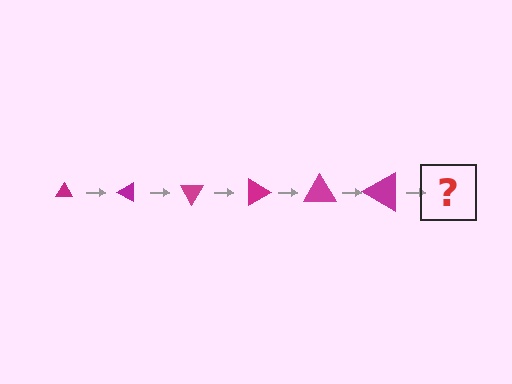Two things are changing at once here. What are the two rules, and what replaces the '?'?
The two rules are that the triangle grows larger each step and it rotates 30 degrees each step. The '?' should be a triangle, larger than the previous one and rotated 180 degrees from the start.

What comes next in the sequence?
The next element should be a triangle, larger than the previous one and rotated 180 degrees from the start.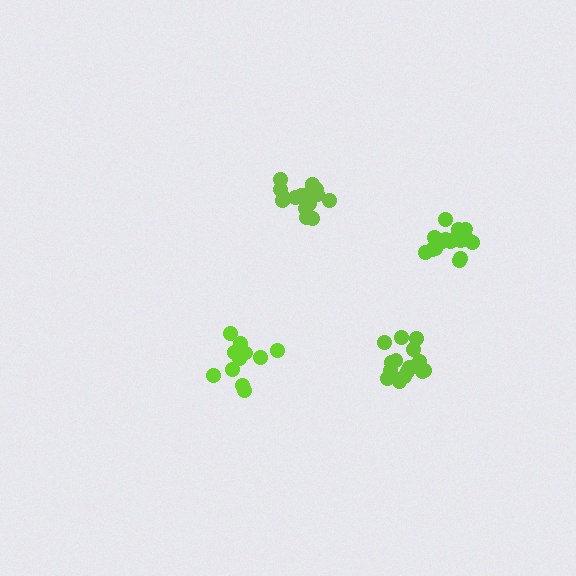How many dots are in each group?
Group 1: 17 dots, Group 2: 11 dots, Group 3: 16 dots, Group 4: 16 dots (60 total).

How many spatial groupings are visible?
There are 4 spatial groupings.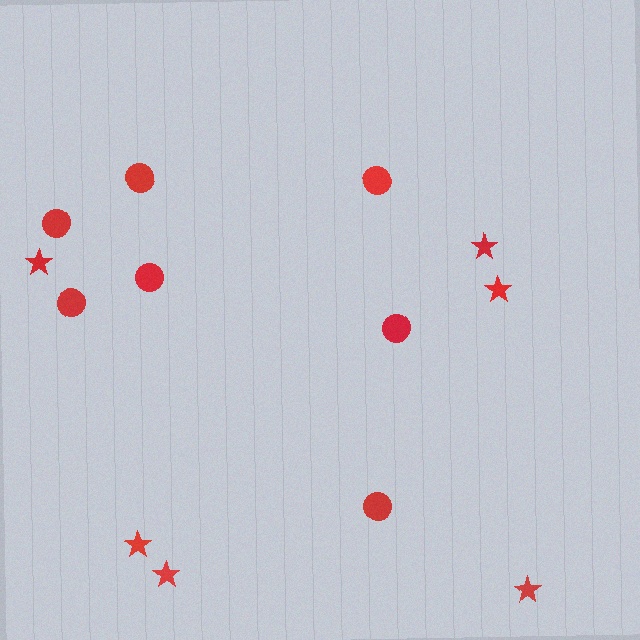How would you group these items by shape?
There are 2 groups: one group of circles (7) and one group of stars (6).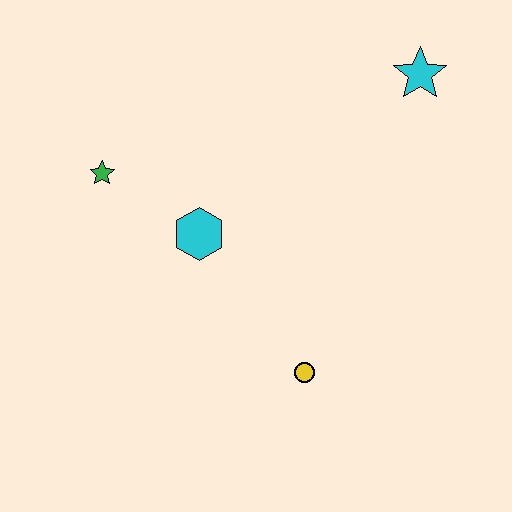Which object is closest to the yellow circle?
The cyan hexagon is closest to the yellow circle.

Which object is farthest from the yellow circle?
The cyan star is farthest from the yellow circle.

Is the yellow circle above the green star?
No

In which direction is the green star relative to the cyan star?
The green star is to the left of the cyan star.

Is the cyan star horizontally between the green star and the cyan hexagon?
No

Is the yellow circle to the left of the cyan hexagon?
No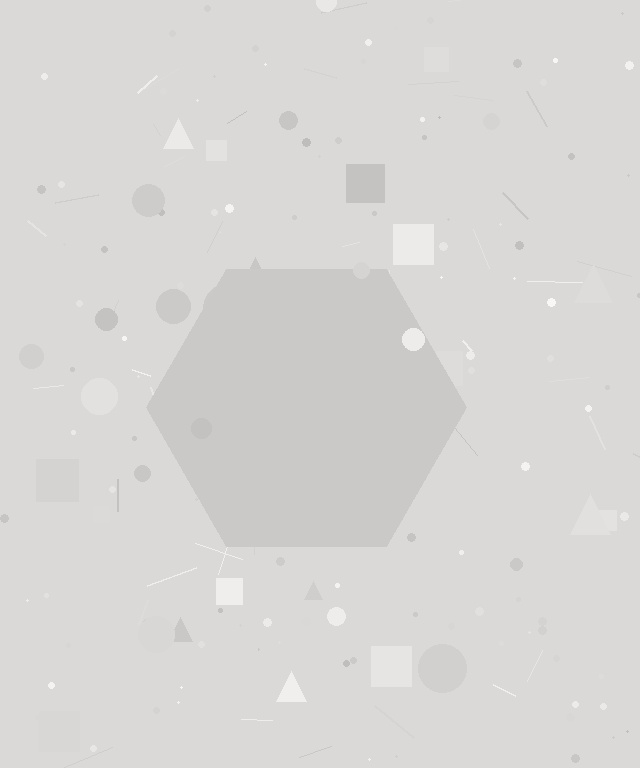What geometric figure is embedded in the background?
A hexagon is embedded in the background.